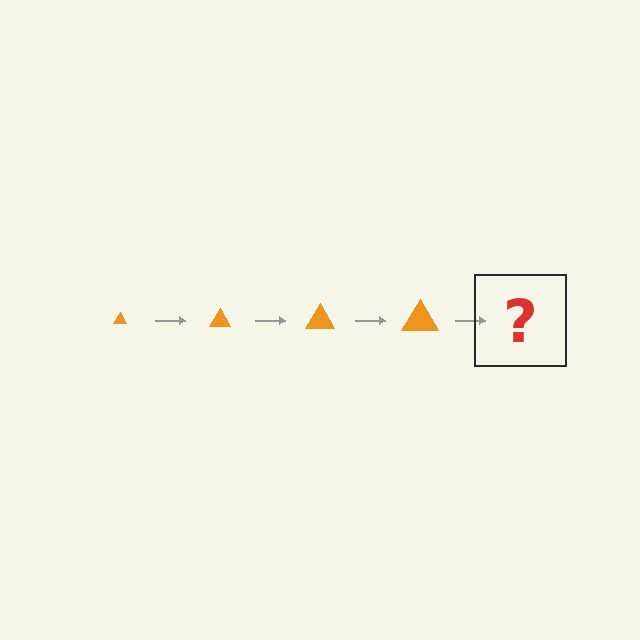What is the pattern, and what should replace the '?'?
The pattern is that the triangle gets progressively larger each step. The '?' should be an orange triangle, larger than the previous one.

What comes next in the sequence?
The next element should be an orange triangle, larger than the previous one.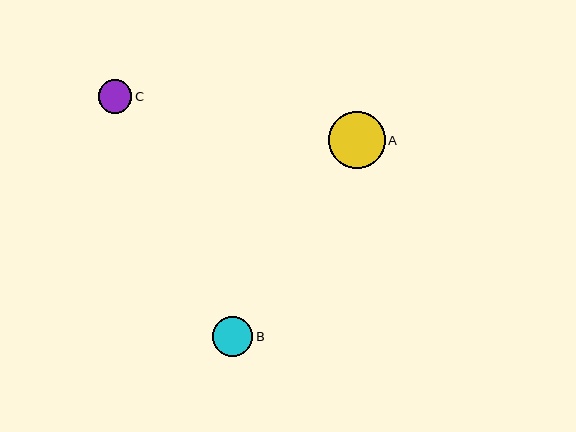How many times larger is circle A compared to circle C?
Circle A is approximately 1.7 times the size of circle C.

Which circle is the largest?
Circle A is the largest with a size of approximately 56 pixels.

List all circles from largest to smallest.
From largest to smallest: A, B, C.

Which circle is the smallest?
Circle C is the smallest with a size of approximately 33 pixels.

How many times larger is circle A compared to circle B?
Circle A is approximately 1.4 times the size of circle B.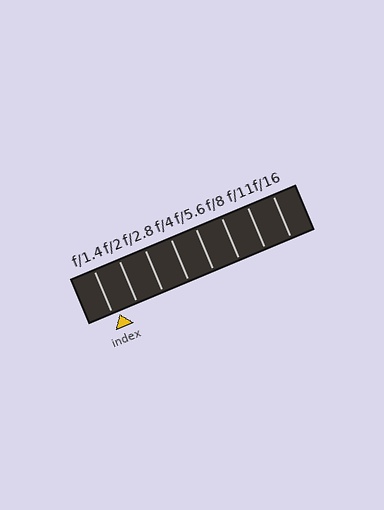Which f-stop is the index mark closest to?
The index mark is closest to f/1.4.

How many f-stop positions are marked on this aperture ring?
There are 8 f-stop positions marked.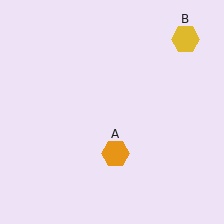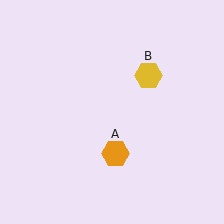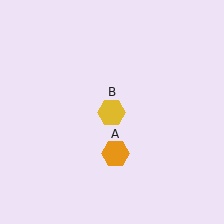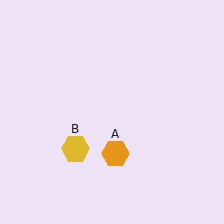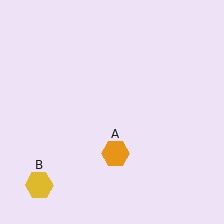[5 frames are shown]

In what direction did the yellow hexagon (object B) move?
The yellow hexagon (object B) moved down and to the left.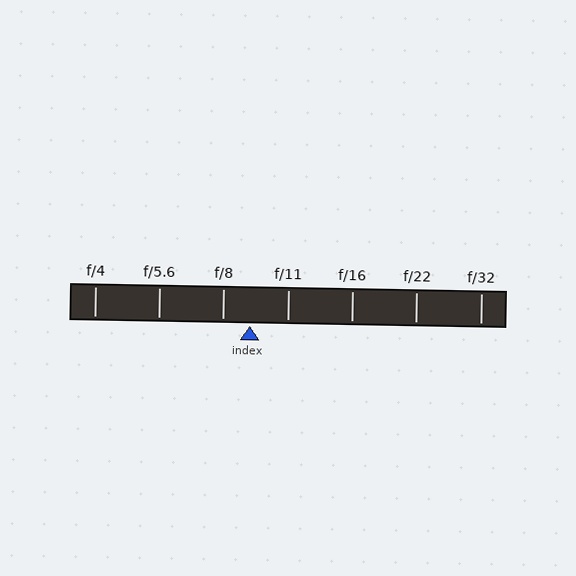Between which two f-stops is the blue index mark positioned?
The index mark is between f/8 and f/11.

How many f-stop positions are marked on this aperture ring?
There are 7 f-stop positions marked.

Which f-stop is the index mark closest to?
The index mark is closest to f/8.